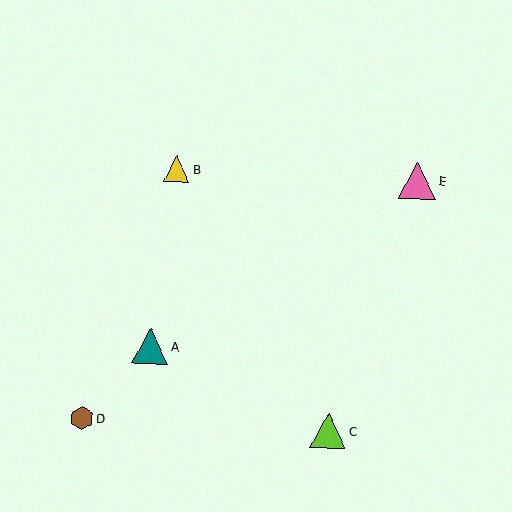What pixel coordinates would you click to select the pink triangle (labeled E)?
Click at (418, 181) to select the pink triangle E.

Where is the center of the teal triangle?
The center of the teal triangle is at (150, 346).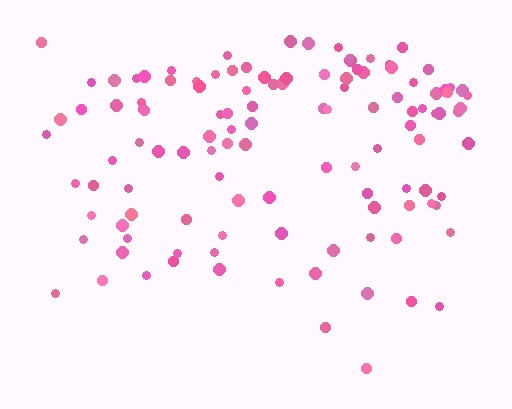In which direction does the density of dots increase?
From bottom to top, with the top side densest.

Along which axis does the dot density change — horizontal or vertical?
Vertical.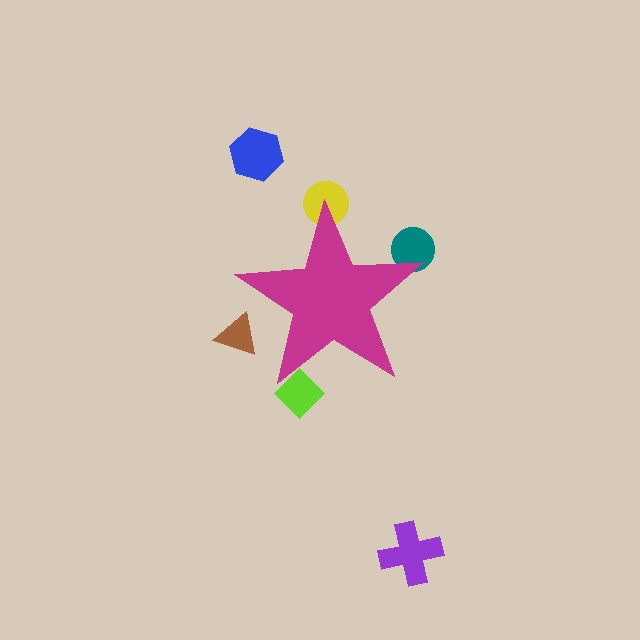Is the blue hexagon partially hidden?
No, the blue hexagon is fully visible.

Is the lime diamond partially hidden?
Yes, the lime diamond is partially hidden behind the magenta star.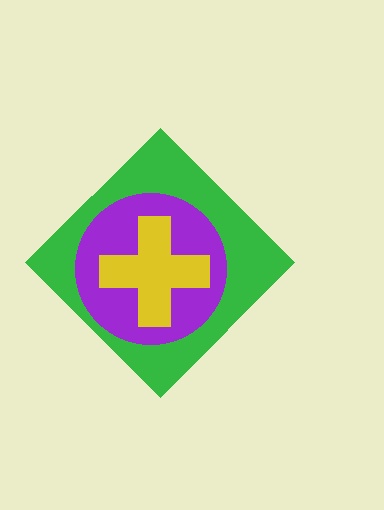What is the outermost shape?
The green diamond.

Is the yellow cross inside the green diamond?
Yes.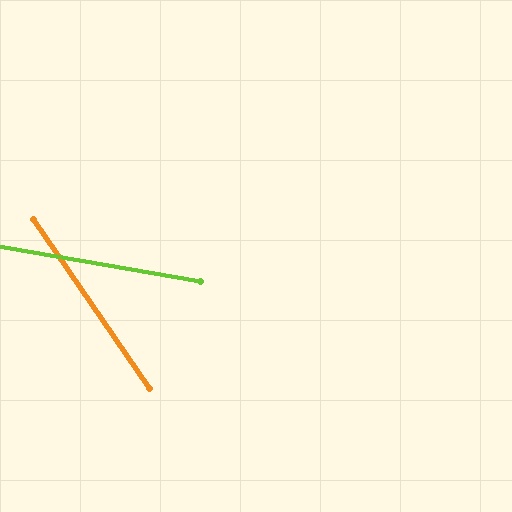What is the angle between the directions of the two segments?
Approximately 46 degrees.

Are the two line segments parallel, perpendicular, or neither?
Neither parallel nor perpendicular — they differ by about 46°.